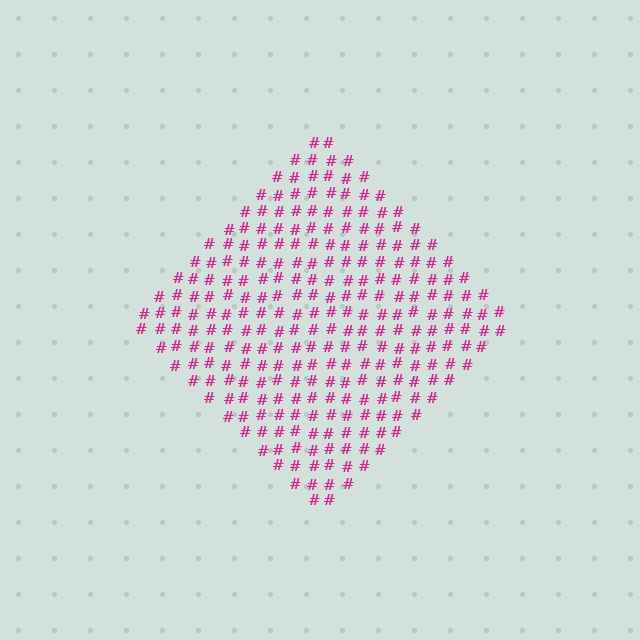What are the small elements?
The small elements are hash symbols.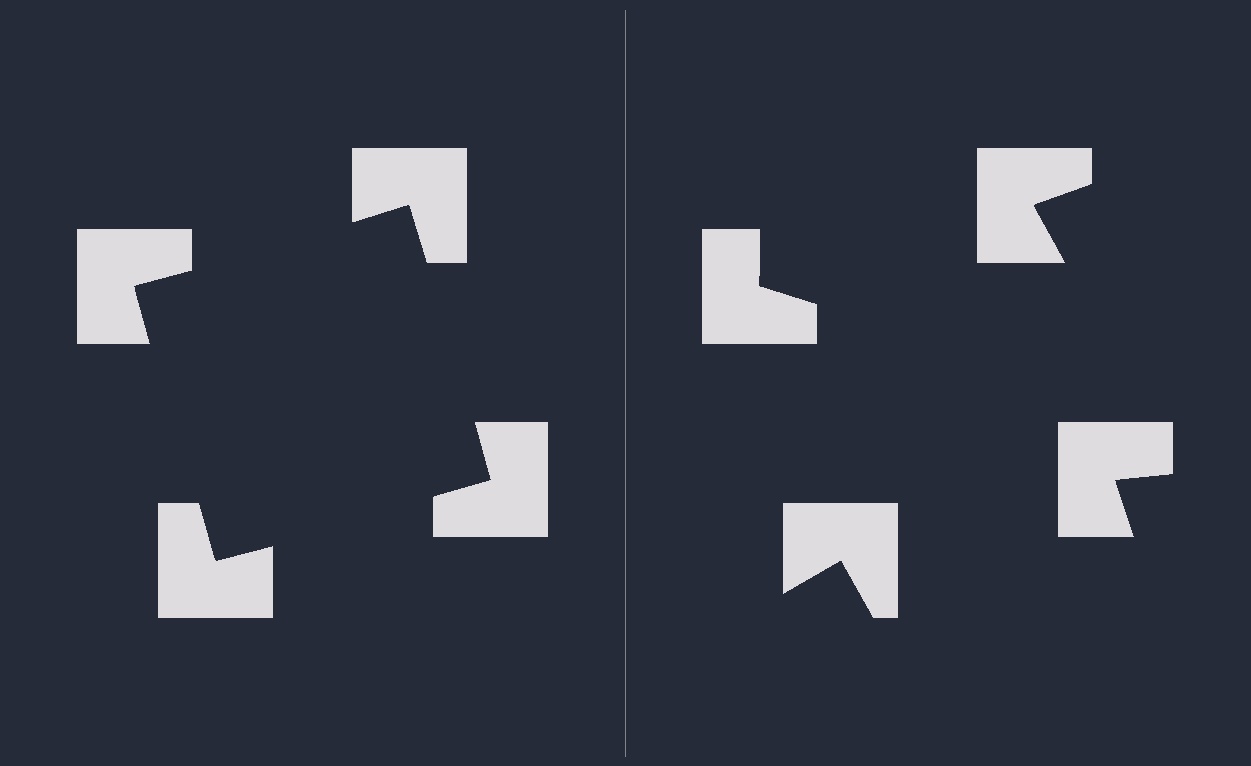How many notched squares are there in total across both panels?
8 — 4 on each side.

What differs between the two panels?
The notched squares are positioned identically on both sides; only the wedge orientations differ. On the left they align to a square; on the right they are misaligned.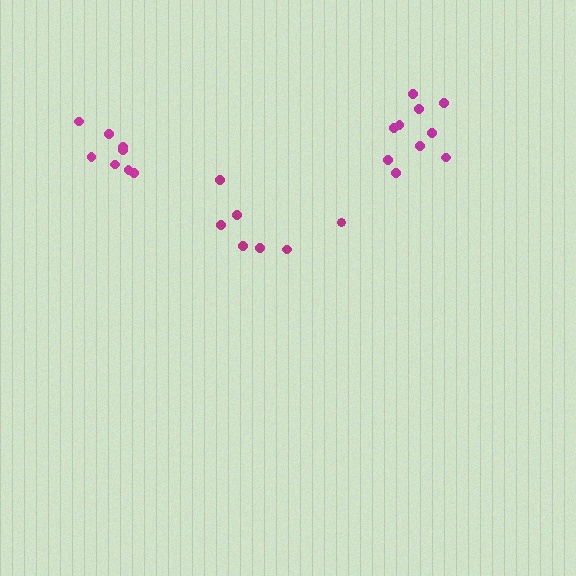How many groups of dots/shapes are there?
There are 3 groups.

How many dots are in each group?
Group 1: 10 dots, Group 2: 8 dots, Group 3: 7 dots (25 total).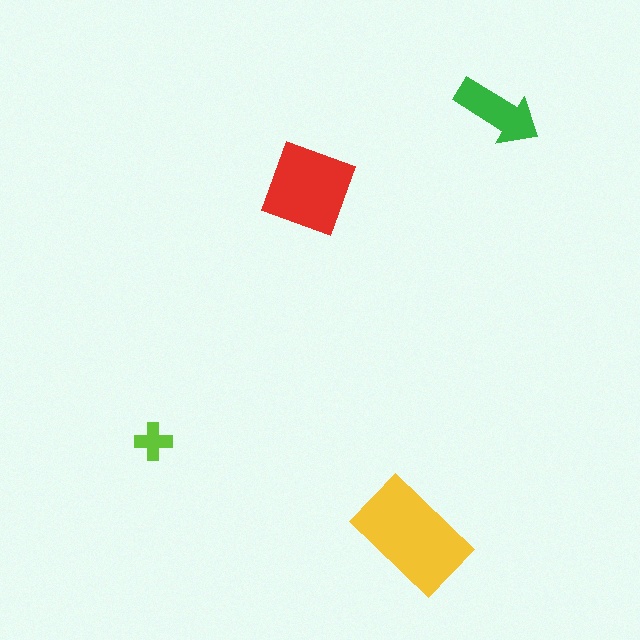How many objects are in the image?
There are 4 objects in the image.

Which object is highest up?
The green arrow is topmost.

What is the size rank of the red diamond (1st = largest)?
2nd.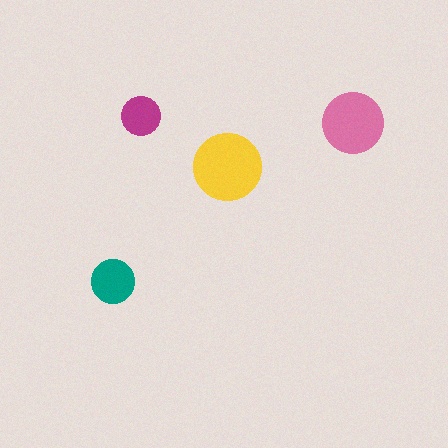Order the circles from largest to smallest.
the yellow one, the pink one, the teal one, the magenta one.